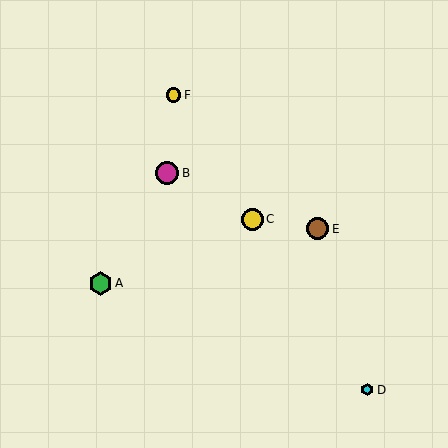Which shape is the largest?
The green hexagon (labeled A) is the largest.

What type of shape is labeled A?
Shape A is a green hexagon.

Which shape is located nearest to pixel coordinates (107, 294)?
The green hexagon (labeled A) at (100, 283) is nearest to that location.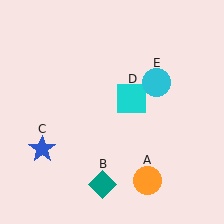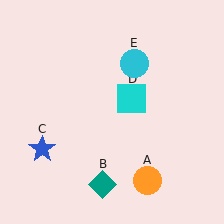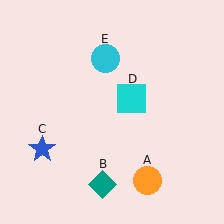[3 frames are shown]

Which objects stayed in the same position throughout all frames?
Orange circle (object A) and teal diamond (object B) and blue star (object C) and cyan square (object D) remained stationary.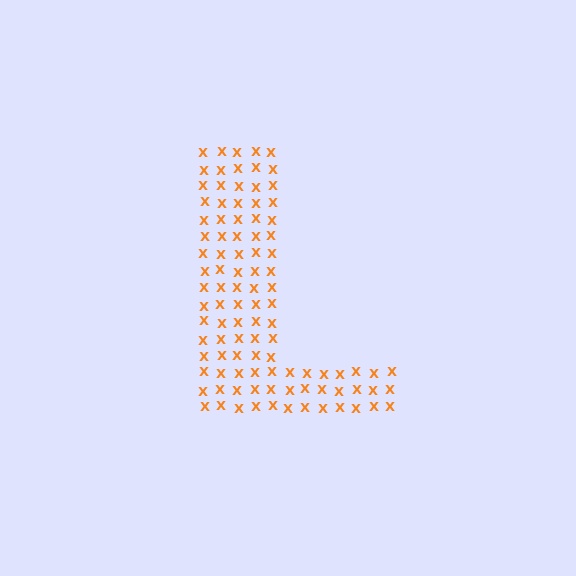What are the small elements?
The small elements are letter X's.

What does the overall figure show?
The overall figure shows the letter L.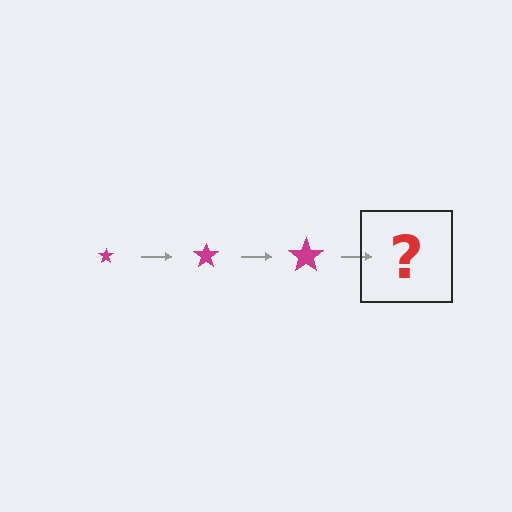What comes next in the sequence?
The next element should be a magenta star, larger than the previous one.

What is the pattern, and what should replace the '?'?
The pattern is that the star gets progressively larger each step. The '?' should be a magenta star, larger than the previous one.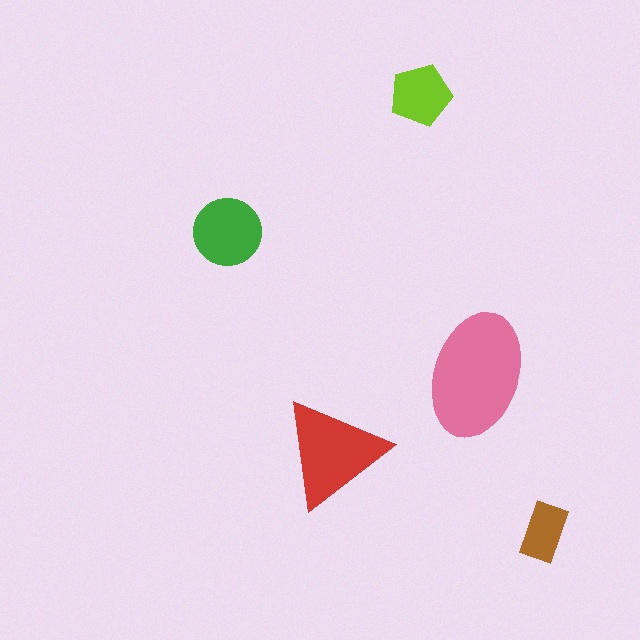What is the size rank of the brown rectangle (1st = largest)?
5th.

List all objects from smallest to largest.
The brown rectangle, the lime pentagon, the green circle, the red triangle, the pink ellipse.